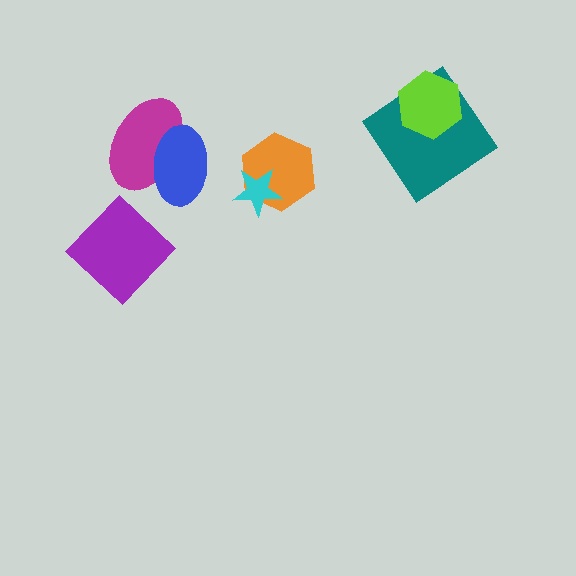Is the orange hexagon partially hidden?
Yes, it is partially covered by another shape.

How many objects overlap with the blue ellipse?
1 object overlaps with the blue ellipse.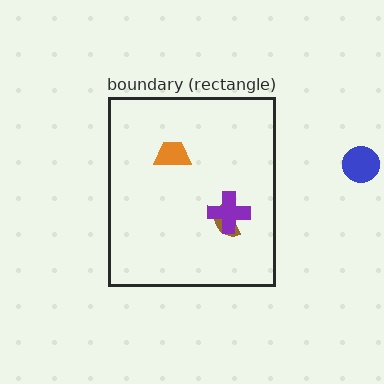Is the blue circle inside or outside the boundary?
Outside.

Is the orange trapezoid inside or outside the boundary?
Inside.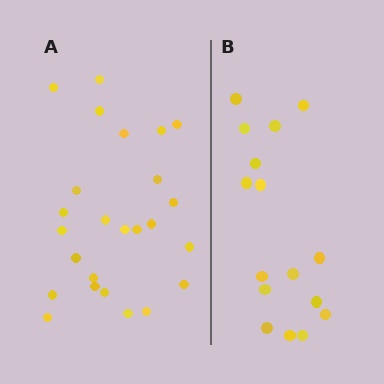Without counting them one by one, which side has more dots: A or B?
Region A (the left region) has more dots.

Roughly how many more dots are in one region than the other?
Region A has roughly 8 or so more dots than region B.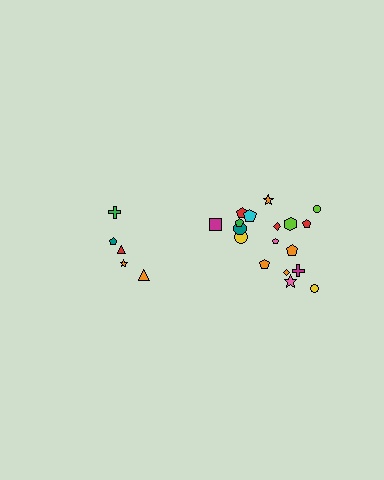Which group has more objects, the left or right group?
The right group.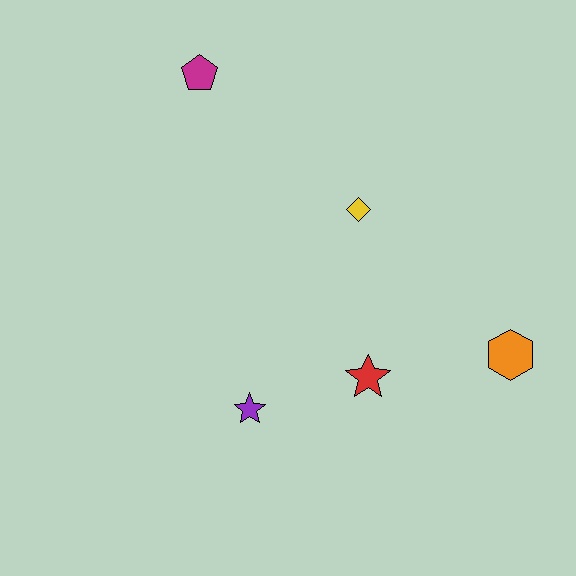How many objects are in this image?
There are 5 objects.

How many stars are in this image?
There are 2 stars.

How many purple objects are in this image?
There is 1 purple object.